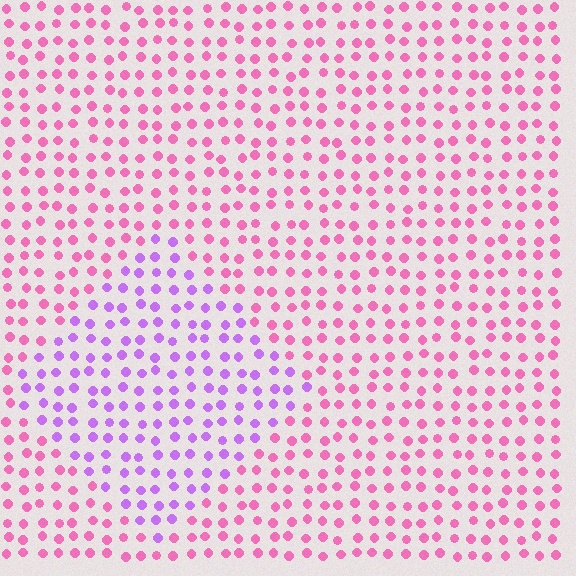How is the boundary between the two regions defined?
The boundary is defined purely by a slight shift in hue (about 45 degrees). Spacing, size, and orientation are identical on both sides.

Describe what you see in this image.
The image is filled with small pink elements in a uniform arrangement. A diamond-shaped region is visible where the elements are tinted to a slightly different hue, forming a subtle color boundary.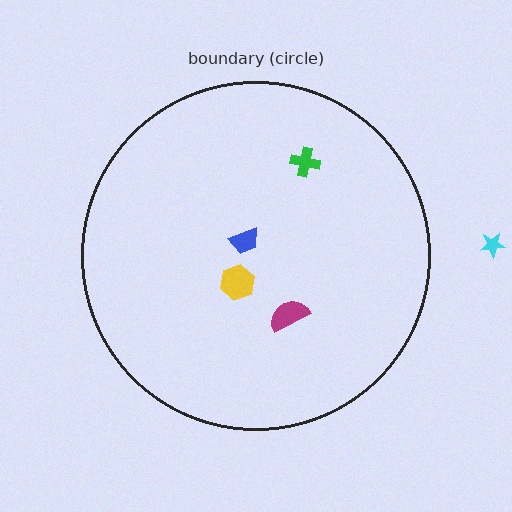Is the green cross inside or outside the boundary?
Inside.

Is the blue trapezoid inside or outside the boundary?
Inside.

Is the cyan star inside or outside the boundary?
Outside.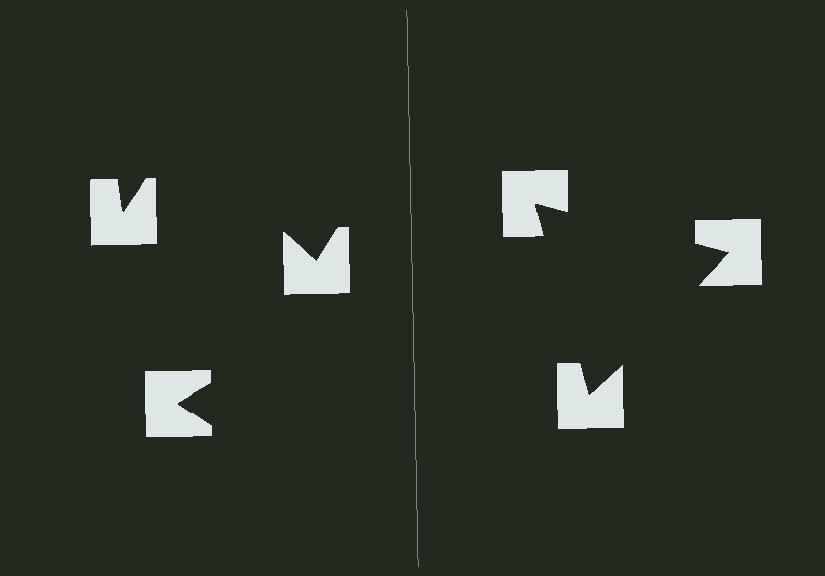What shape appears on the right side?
An illusory triangle.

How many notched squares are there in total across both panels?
6 — 3 on each side.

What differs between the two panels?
The notched squares are positioned identically on both sides; only the wedge orientations differ. On the right they align to a triangle; on the left they are misaligned.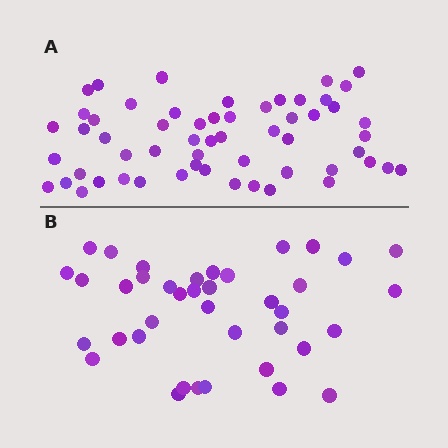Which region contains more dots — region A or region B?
Region A (the top region) has more dots.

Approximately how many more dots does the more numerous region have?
Region A has approximately 20 more dots than region B.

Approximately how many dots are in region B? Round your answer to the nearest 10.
About 40 dots. (The exact count is 39, which rounds to 40.)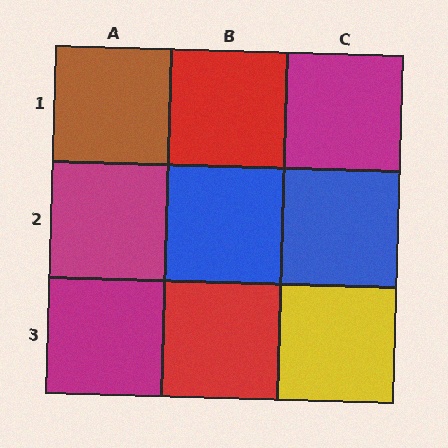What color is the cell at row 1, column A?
Brown.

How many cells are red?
2 cells are red.